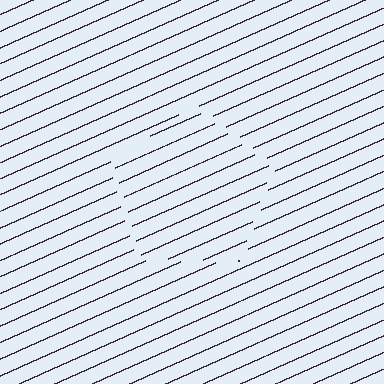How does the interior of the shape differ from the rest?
The interior of the shape contains the same grating, shifted by half a period — the contour is defined by the phase discontinuity where line-ends from the inner and outer gratings abut.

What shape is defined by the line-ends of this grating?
An illusory pentagon. The interior of the shape contains the same grating, shifted by half a period — the contour is defined by the phase discontinuity where line-ends from the inner and outer gratings abut.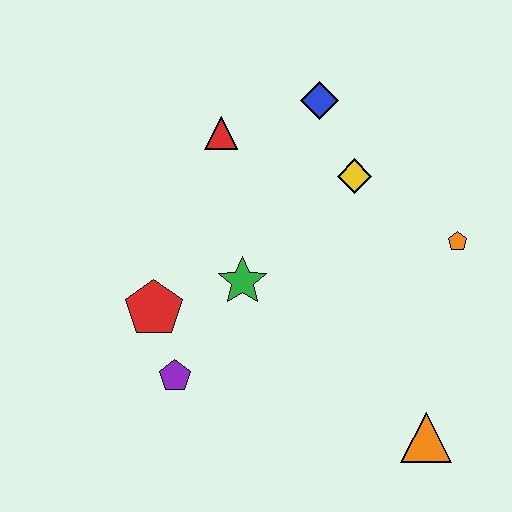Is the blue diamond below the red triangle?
No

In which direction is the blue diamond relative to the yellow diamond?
The blue diamond is above the yellow diamond.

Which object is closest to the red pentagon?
The purple pentagon is closest to the red pentagon.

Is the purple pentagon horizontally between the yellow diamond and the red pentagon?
Yes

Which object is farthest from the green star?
The orange triangle is farthest from the green star.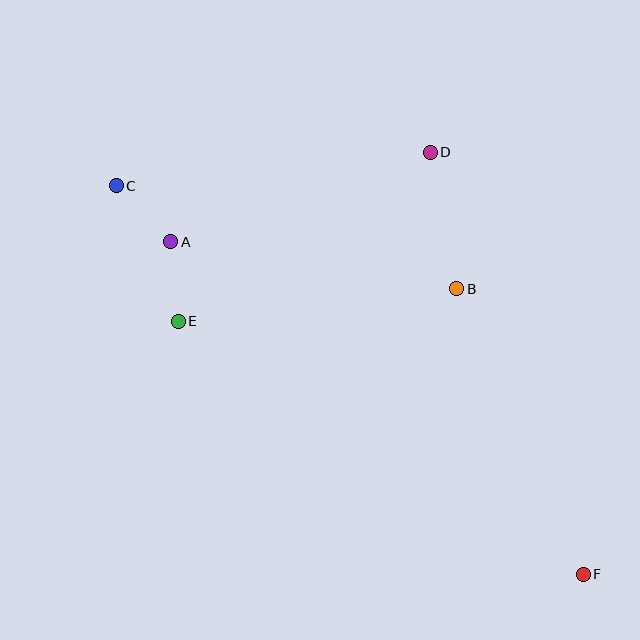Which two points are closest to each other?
Points A and C are closest to each other.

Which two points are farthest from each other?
Points C and F are farthest from each other.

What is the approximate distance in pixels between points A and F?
The distance between A and F is approximately 530 pixels.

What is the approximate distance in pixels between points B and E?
The distance between B and E is approximately 280 pixels.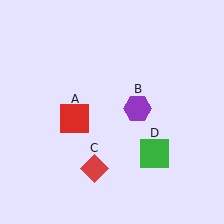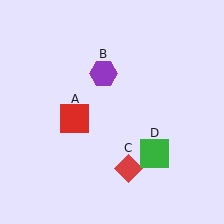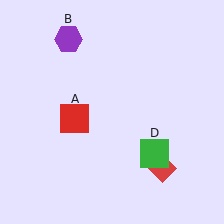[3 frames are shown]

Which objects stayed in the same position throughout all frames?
Red square (object A) and green square (object D) remained stationary.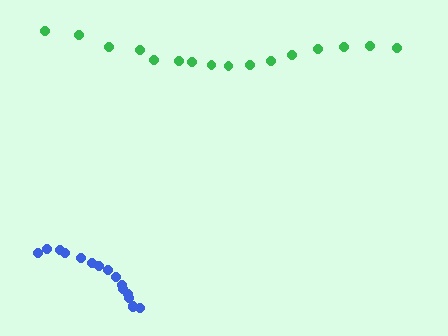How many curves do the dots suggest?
There are 2 distinct paths.